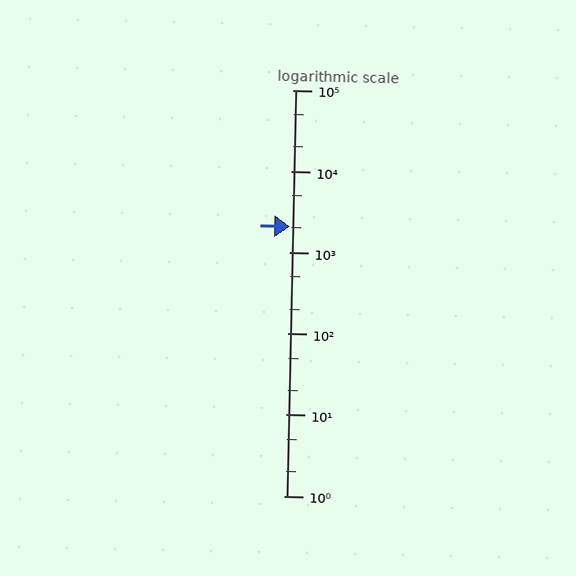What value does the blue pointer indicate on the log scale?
The pointer indicates approximately 2100.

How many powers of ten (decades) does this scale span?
The scale spans 5 decades, from 1 to 100000.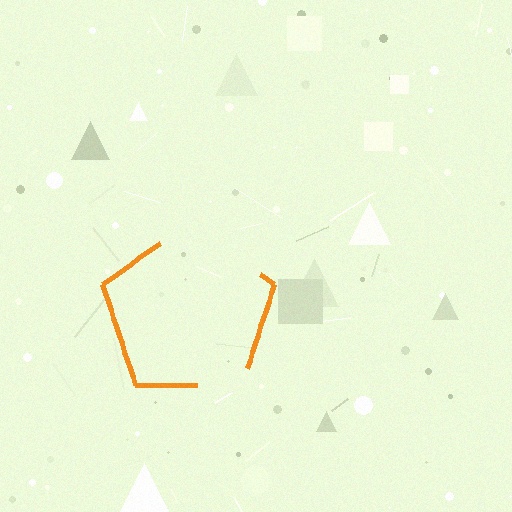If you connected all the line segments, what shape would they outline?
They would outline a pentagon.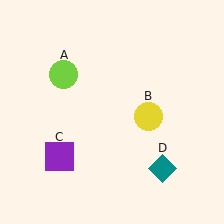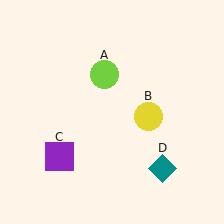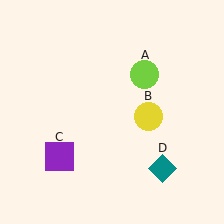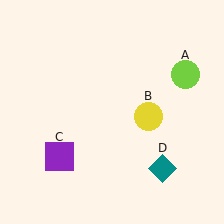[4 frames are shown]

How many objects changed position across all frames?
1 object changed position: lime circle (object A).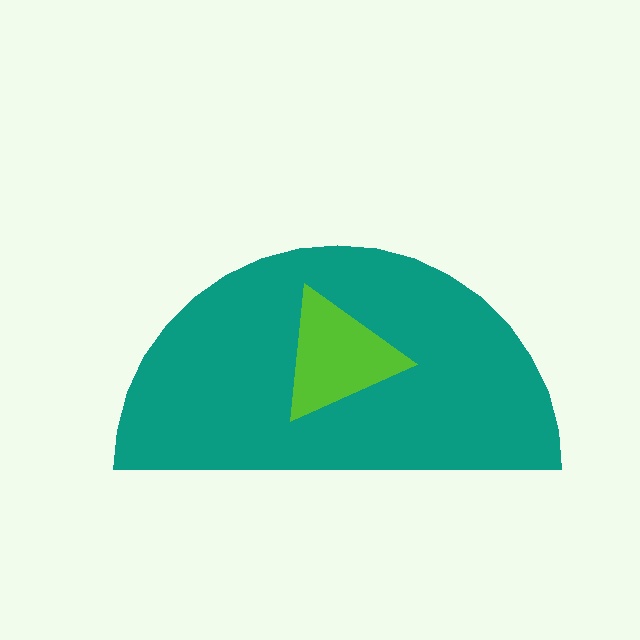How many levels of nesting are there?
2.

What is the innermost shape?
The lime triangle.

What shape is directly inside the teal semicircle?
The lime triangle.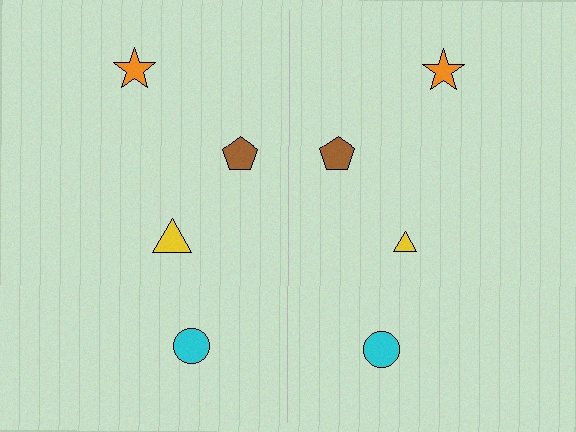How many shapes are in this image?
There are 8 shapes in this image.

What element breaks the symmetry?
The yellow triangle on the right side has a different size than its mirror counterpart.